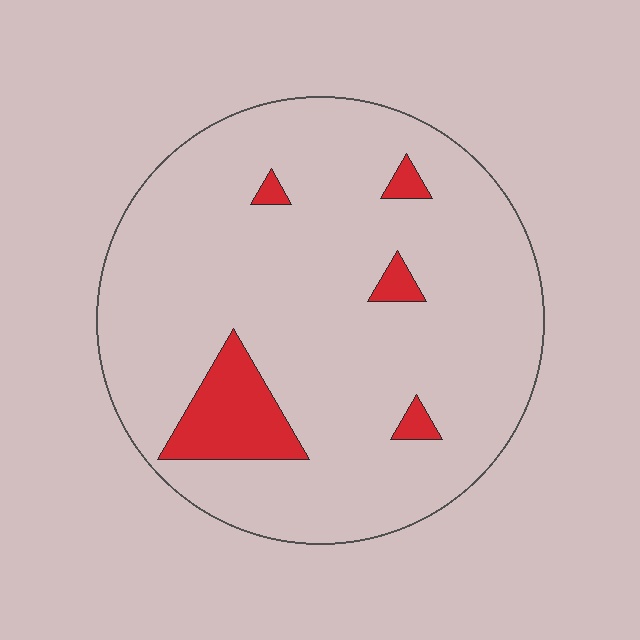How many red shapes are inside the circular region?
5.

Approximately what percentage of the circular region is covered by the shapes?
Approximately 10%.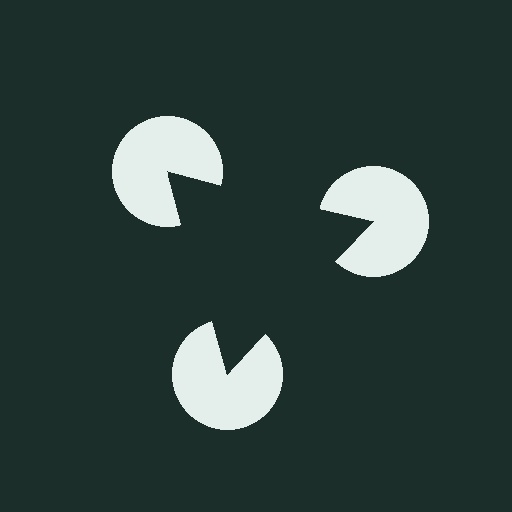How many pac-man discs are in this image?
There are 3 — one at each vertex of the illusory triangle.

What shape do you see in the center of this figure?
An illusory triangle — its edges are inferred from the aligned wedge cuts in the pac-man discs, not physically drawn.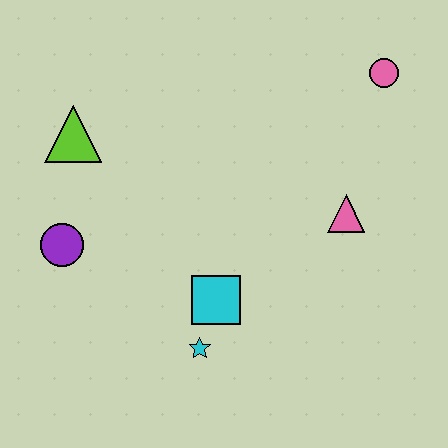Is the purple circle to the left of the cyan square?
Yes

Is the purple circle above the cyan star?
Yes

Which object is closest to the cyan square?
The cyan star is closest to the cyan square.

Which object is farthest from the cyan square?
The pink circle is farthest from the cyan square.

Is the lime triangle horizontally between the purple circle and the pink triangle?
Yes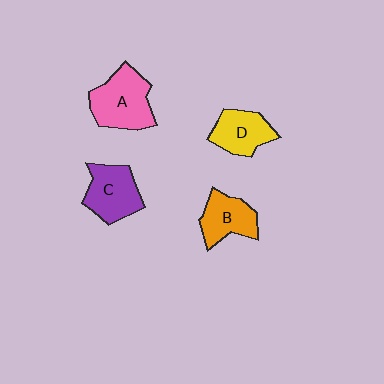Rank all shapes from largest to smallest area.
From largest to smallest: A (pink), C (purple), B (orange), D (yellow).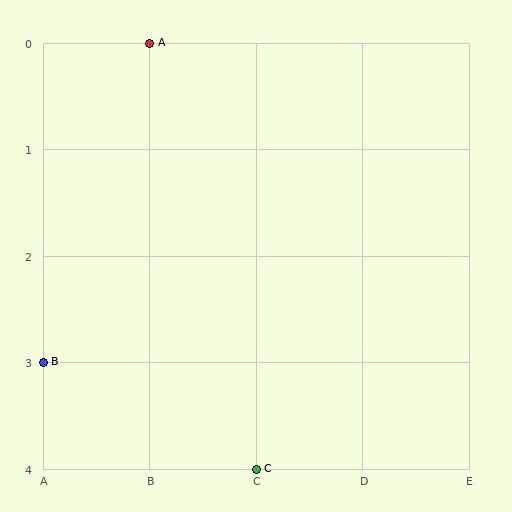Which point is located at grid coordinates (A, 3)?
Point B is at (A, 3).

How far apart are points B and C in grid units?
Points B and C are 2 columns and 1 row apart (about 2.2 grid units diagonally).